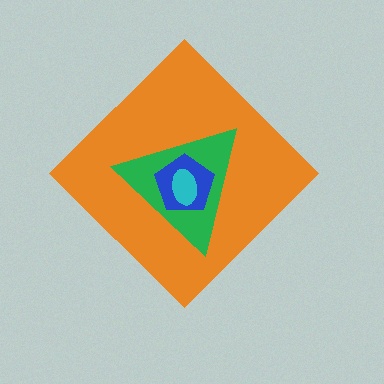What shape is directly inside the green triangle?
The blue pentagon.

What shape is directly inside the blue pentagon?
The cyan ellipse.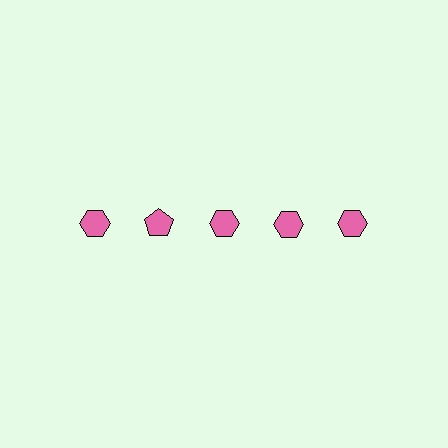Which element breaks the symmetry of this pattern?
The pink pentagon in the top row, second from left column breaks the symmetry. All other shapes are pink hexagons.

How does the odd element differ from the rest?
It has a different shape: pentagon instead of hexagon.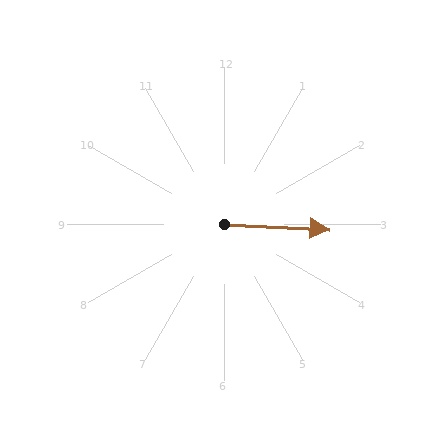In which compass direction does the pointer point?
East.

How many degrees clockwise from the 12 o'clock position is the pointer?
Approximately 93 degrees.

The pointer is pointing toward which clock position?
Roughly 3 o'clock.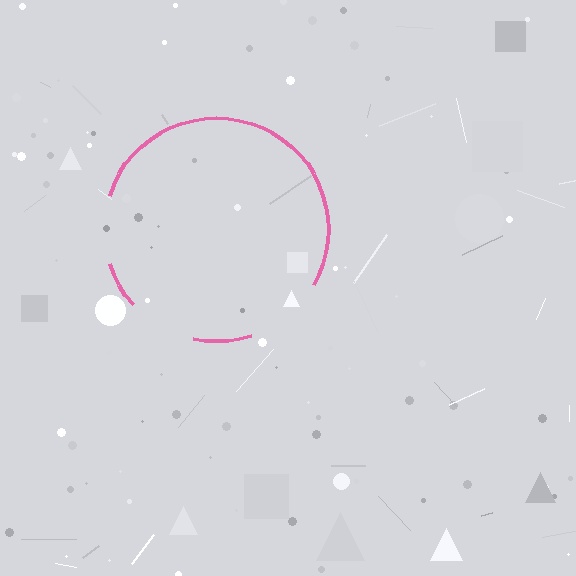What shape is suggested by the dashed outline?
The dashed outline suggests a circle.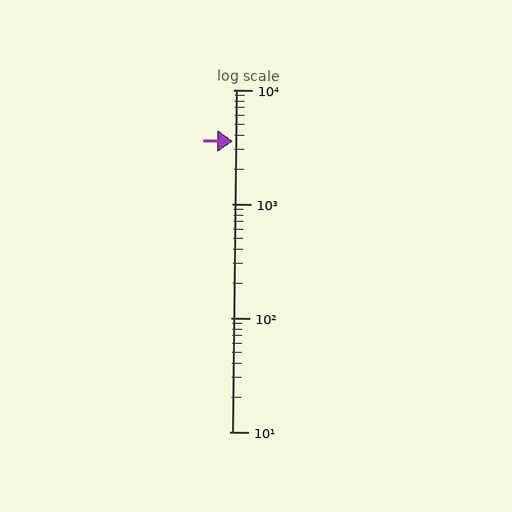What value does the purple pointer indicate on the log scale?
The pointer indicates approximately 3500.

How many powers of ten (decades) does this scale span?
The scale spans 3 decades, from 10 to 10000.